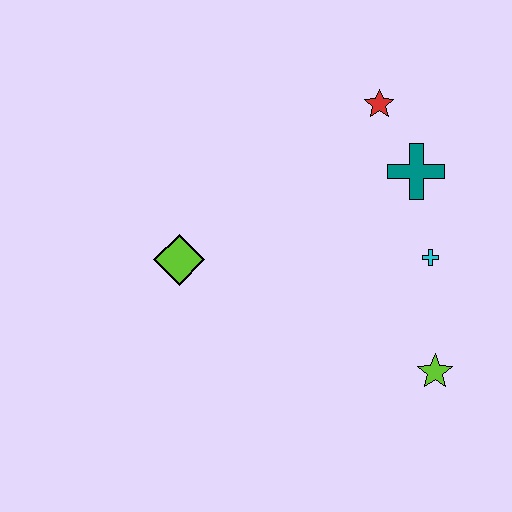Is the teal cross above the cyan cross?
Yes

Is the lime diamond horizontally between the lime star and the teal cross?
No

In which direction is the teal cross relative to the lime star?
The teal cross is above the lime star.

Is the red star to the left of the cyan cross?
Yes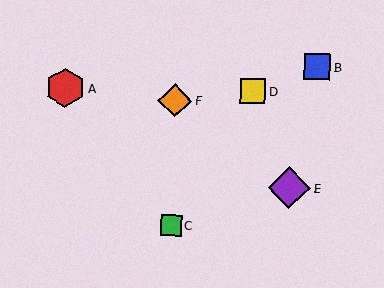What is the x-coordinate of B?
Object B is at x≈317.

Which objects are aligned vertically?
Objects C, F are aligned vertically.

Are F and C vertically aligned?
Yes, both are at x≈175.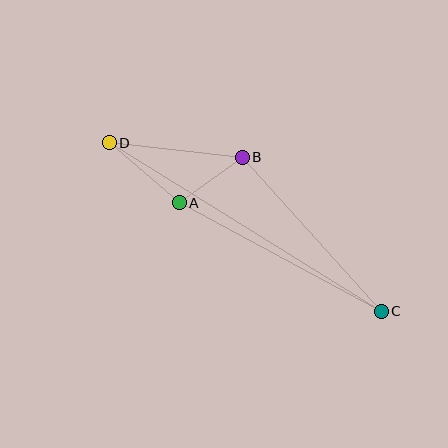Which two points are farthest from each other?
Points C and D are farthest from each other.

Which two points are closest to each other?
Points A and B are closest to each other.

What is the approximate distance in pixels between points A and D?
The distance between A and D is approximately 92 pixels.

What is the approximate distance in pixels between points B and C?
The distance between B and C is approximately 208 pixels.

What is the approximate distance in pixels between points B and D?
The distance between B and D is approximately 134 pixels.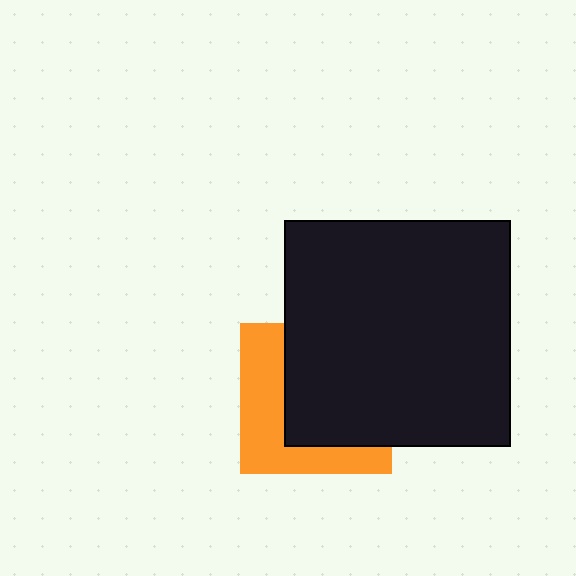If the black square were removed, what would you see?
You would see the complete orange square.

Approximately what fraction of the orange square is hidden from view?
Roughly 59% of the orange square is hidden behind the black square.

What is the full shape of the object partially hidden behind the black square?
The partially hidden object is an orange square.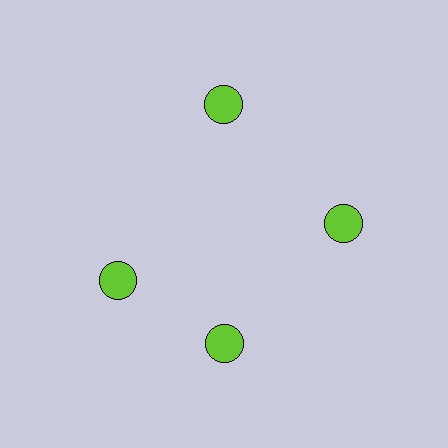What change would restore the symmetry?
The symmetry would be restored by rotating it back into even spacing with its neighbors so that all 4 circles sit at equal angles and equal distance from the center.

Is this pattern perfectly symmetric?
No. The 4 lime circles are arranged in a ring, but one element near the 9 o'clock position is rotated out of alignment along the ring, breaking the 4-fold rotational symmetry.